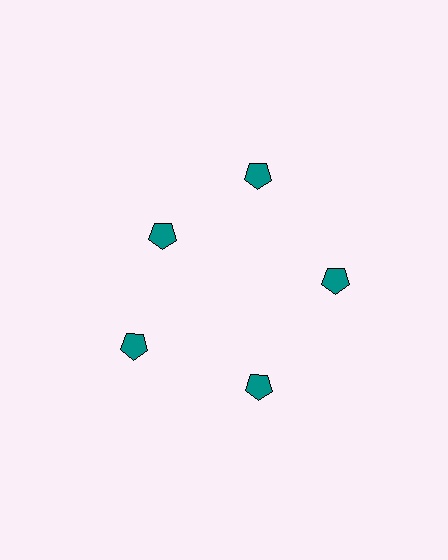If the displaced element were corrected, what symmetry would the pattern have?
It would have 5-fold rotational symmetry — the pattern would map onto itself every 72 degrees.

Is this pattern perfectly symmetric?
No. The 5 teal pentagons are arranged in a ring, but one element near the 10 o'clock position is pulled inward toward the center, breaking the 5-fold rotational symmetry.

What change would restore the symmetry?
The symmetry would be restored by moving it outward, back onto the ring so that all 5 pentagons sit at equal angles and equal distance from the center.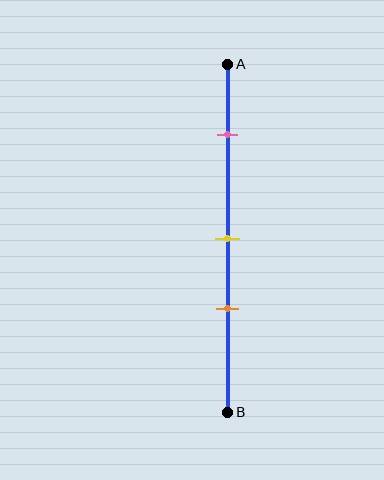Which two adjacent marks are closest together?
The yellow and orange marks are the closest adjacent pair.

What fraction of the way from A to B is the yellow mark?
The yellow mark is approximately 50% (0.5) of the way from A to B.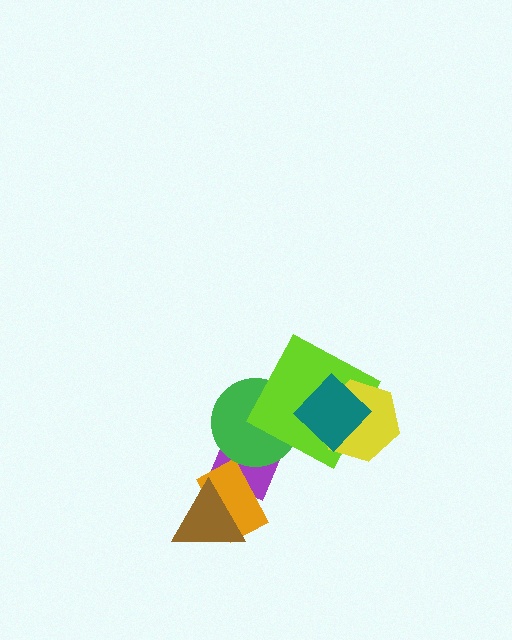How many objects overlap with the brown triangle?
1 object overlaps with the brown triangle.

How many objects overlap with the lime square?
3 objects overlap with the lime square.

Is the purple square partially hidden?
Yes, it is partially covered by another shape.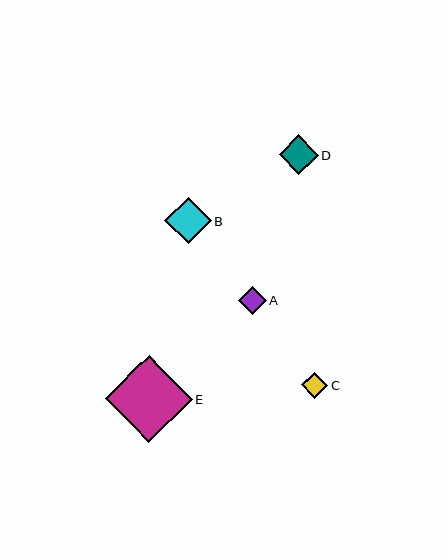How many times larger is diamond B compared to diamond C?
Diamond B is approximately 1.8 times the size of diamond C.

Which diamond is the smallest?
Diamond C is the smallest with a size of approximately 26 pixels.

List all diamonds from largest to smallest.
From largest to smallest: E, B, D, A, C.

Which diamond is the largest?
Diamond E is the largest with a size of approximately 87 pixels.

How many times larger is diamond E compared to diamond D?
Diamond E is approximately 2.2 times the size of diamond D.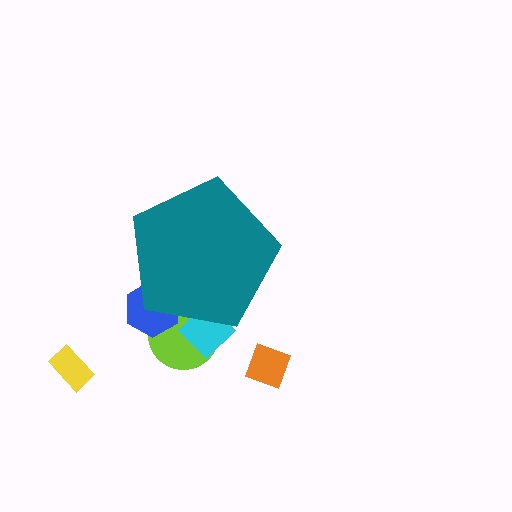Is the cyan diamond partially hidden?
Yes, the cyan diamond is partially hidden behind the teal pentagon.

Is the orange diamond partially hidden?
No, the orange diamond is fully visible.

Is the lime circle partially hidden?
Yes, the lime circle is partially hidden behind the teal pentagon.